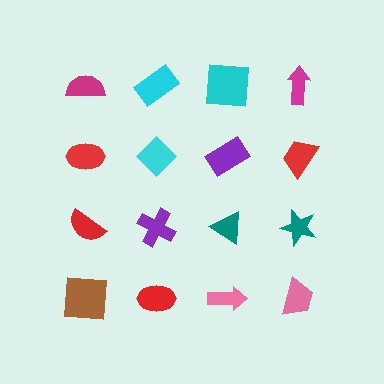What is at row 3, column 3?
A teal triangle.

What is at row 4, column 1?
A brown square.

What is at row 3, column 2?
A purple cross.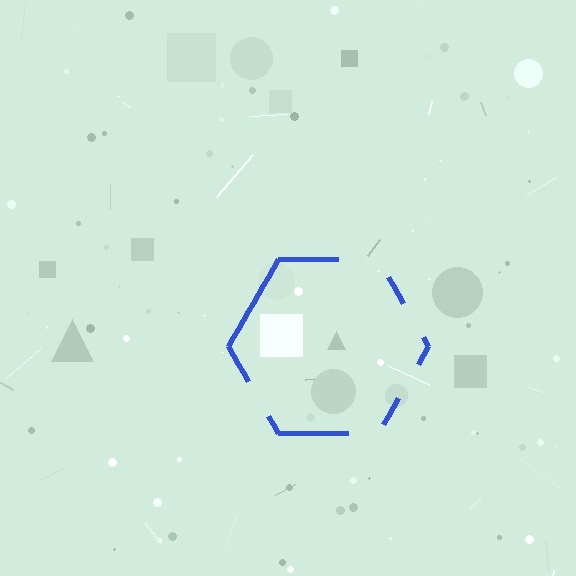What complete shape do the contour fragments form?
The contour fragments form a hexagon.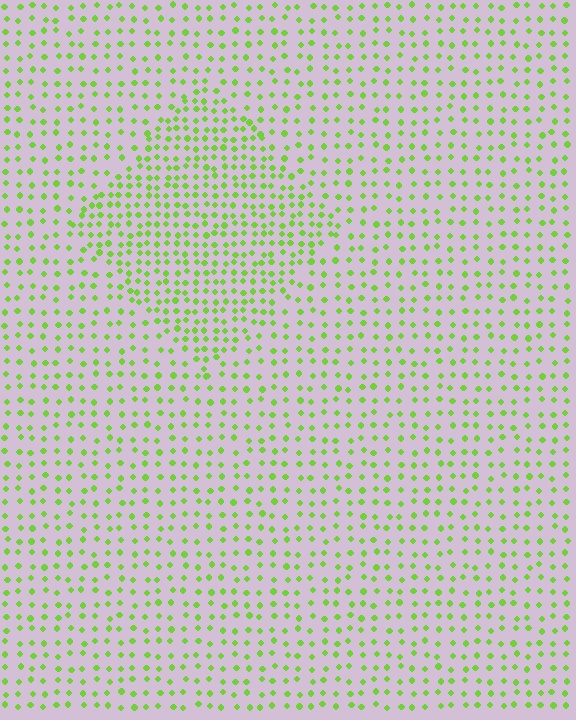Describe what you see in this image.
The image contains small lime elements arranged at two different densities. A diamond-shaped region is visible where the elements are more densely packed than the surrounding area.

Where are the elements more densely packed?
The elements are more densely packed inside the diamond boundary.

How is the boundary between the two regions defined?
The boundary is defined by a change in element density (approximately 1.8x ratio). All elements are the same color, size, and shape.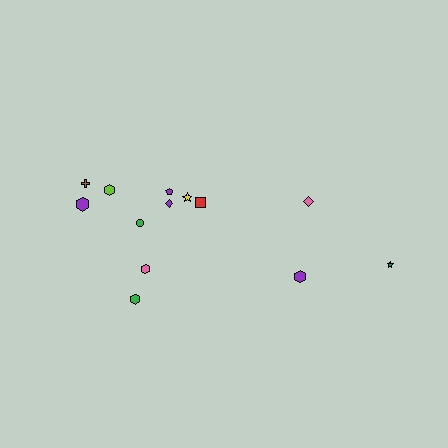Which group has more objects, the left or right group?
The left group.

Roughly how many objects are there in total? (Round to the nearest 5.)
Roughly 15 objects in total.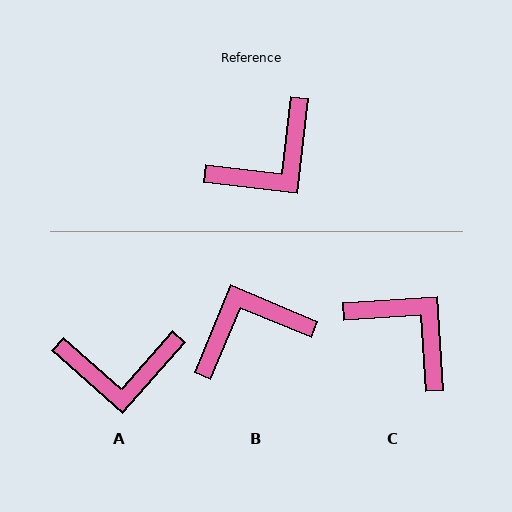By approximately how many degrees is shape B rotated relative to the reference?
Approximately 164 degrees counter-clockwise.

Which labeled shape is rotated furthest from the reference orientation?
B, about 164 degrees away.